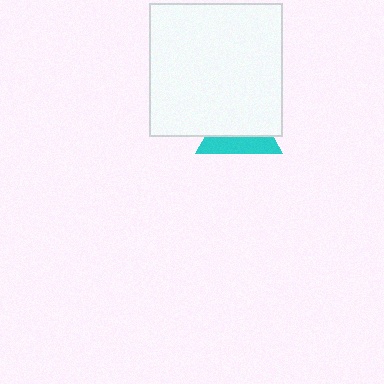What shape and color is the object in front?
The object in front is a white square.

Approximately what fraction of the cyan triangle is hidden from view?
Roughly 63% of the cyan triangle is hidden behind the white square.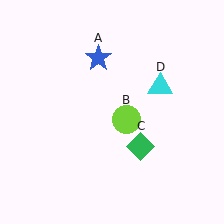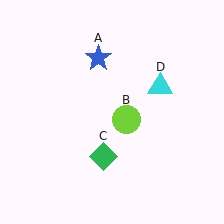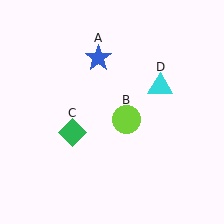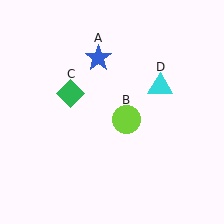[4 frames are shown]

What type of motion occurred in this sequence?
The green diamond (object C) rotated clockwise around the center of the scene.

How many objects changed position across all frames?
1 object changed position: green diamond (object C).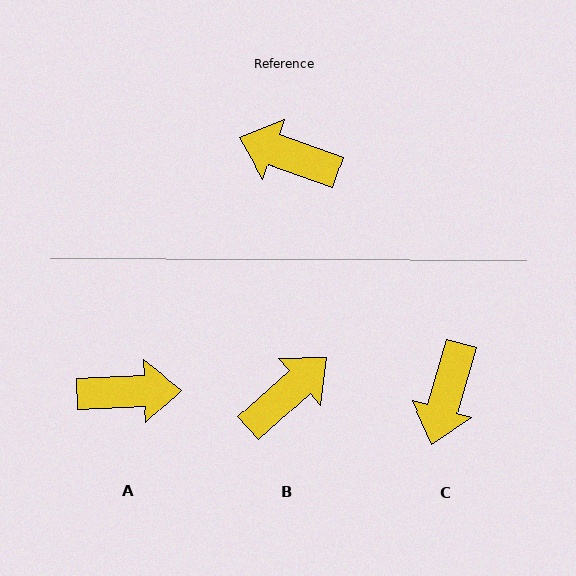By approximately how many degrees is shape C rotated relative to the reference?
Approximately 93 degrees counter-clockwise.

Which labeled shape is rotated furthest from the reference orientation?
A, about 158 degrees away.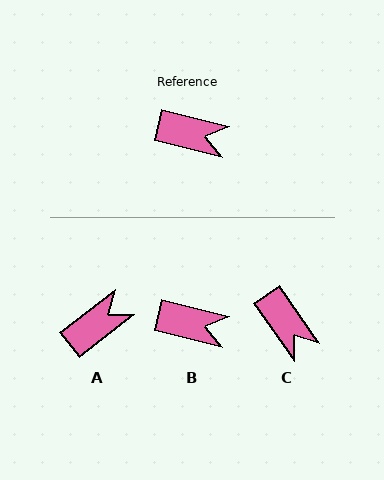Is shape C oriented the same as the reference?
No, it is off by about 41 degrees.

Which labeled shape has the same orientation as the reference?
B.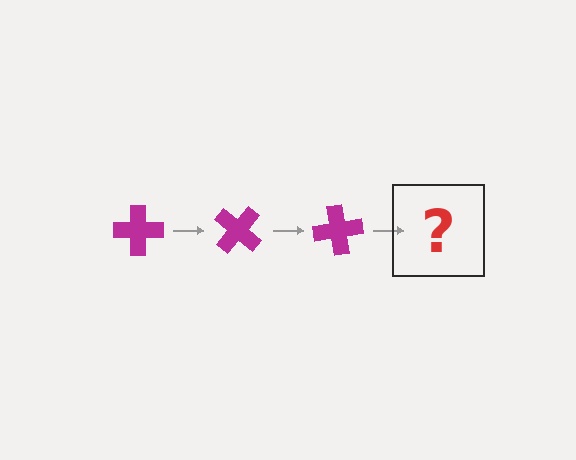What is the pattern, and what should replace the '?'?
The pattern is that the cross rotates 40 degrees each step. The '?' should be a magenta cross rotated 120 degrees.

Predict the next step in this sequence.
The next step is a magenta cross rotated 120 degrees.